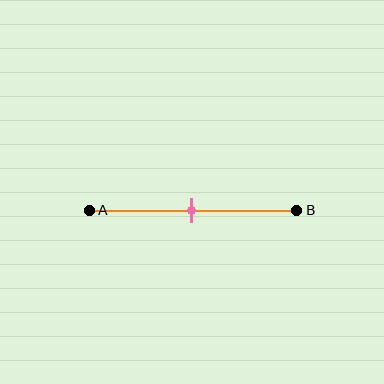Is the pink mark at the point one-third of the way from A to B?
No, the mark is at about 50% from A, not at the 33% one-third point.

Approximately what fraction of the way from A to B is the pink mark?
The pink mark is approximately 50% of the way from A to B.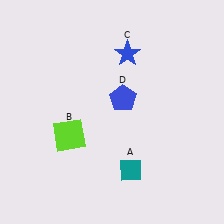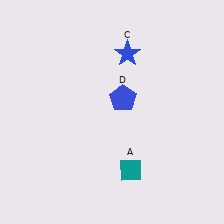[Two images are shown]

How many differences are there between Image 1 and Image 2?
There is 1 difference between the two images.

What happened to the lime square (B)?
The lime square (B) was removed in Image 2. It was in the bottom-left area of Image 1.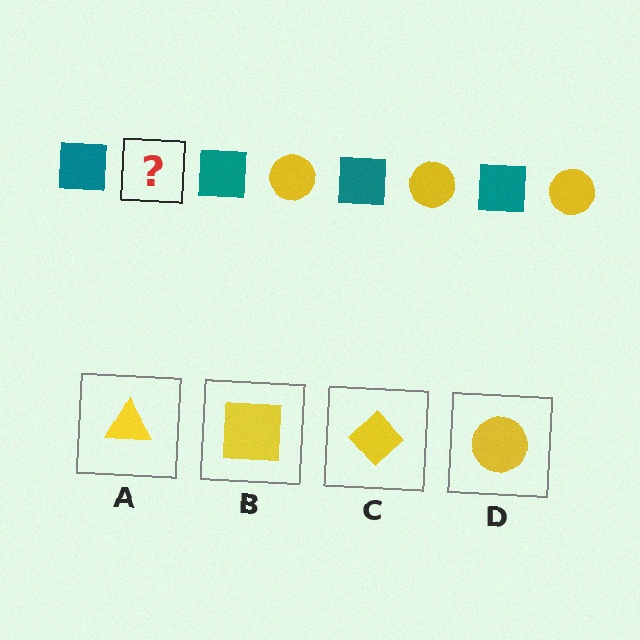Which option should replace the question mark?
Option D.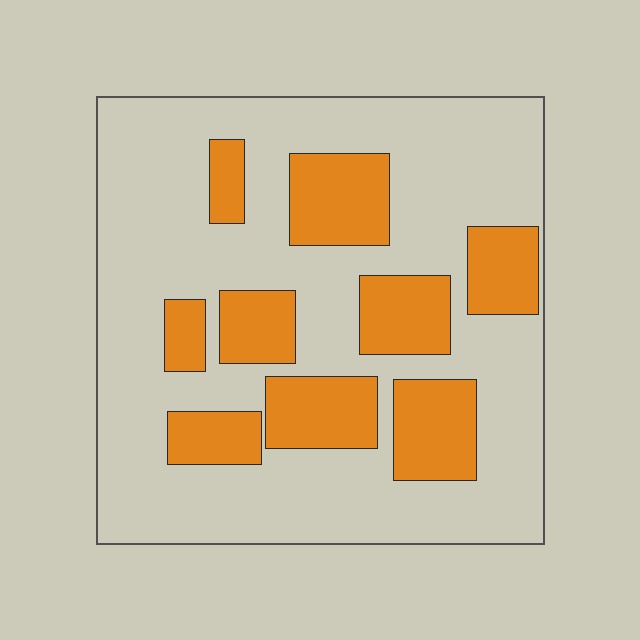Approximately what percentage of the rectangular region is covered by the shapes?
Approximately 30%.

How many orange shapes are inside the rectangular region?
9.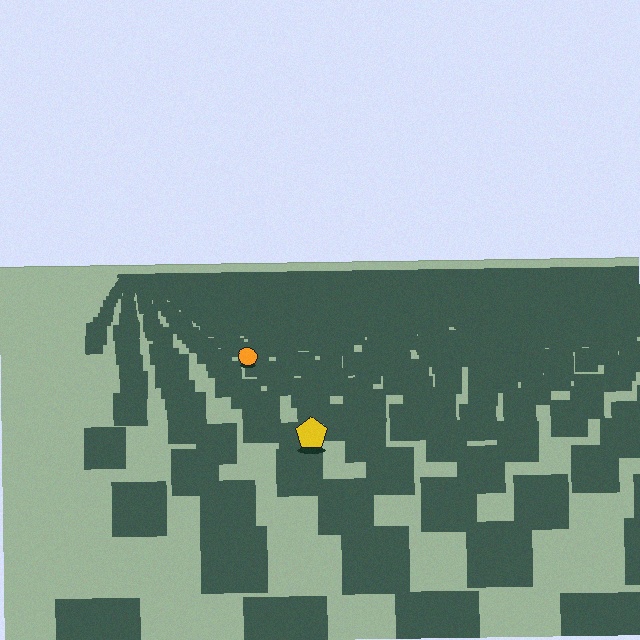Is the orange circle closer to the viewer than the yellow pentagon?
No. The yellow pentagon is closer — you can tell from the texture gradient: the ground texture is coarser near it.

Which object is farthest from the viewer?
The orange circle is farthest from the viewer. It appears smaller and the ground texture around it is denser.